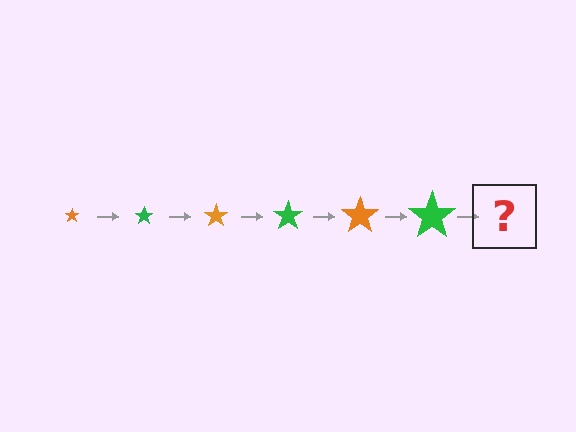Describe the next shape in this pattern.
It should be an orange star, larger than the previous one.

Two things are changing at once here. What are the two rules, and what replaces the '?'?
The two rules are that the star grows larger each step and the color cycles through orange and green. The '?' should be an orange star, larger than the previous one.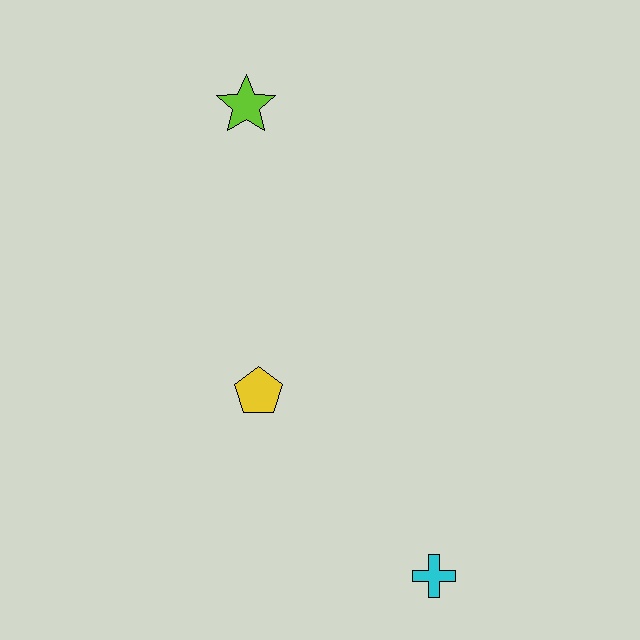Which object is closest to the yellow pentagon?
The cyan cross is closest to the yellow pentagon.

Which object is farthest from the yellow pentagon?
The lime star is farthest from the yellow pentagon.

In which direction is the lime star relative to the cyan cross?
The lime star is above the cyan cross.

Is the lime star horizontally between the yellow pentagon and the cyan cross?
No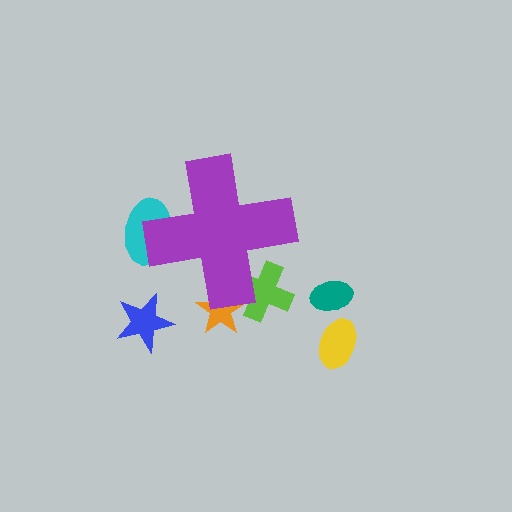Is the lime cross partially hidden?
Yes, the lime cross is partially hidden behind the purple cross.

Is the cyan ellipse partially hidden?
Yes, the cyan ellipse is partially hidden behind the purple cross.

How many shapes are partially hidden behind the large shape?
3 shapes are partially hidden.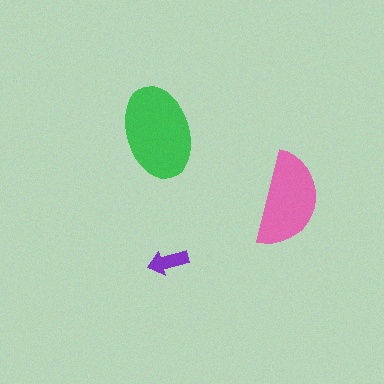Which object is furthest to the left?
The green ellipse is leftmost.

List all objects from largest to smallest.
The green ellipse, the pink semicircle, the purple arrow.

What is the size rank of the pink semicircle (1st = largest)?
2nd.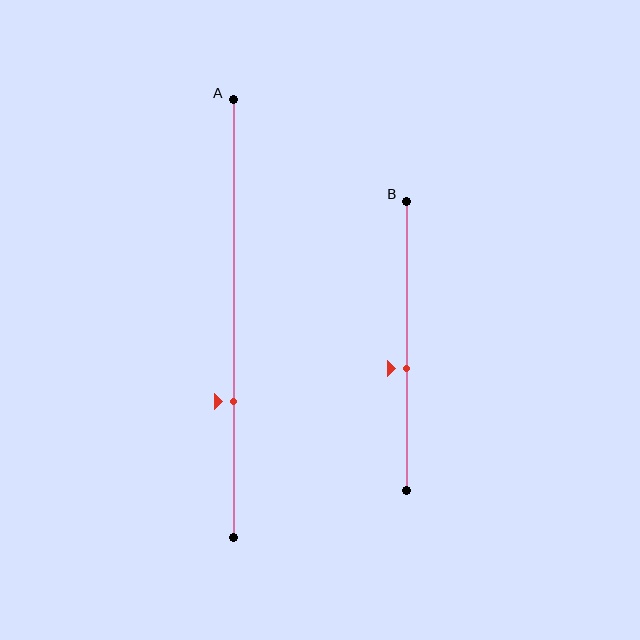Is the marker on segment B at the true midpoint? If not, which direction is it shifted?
No, the marker on segment B is shifted downward by about 8% of the segment length.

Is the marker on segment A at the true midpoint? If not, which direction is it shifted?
No, the marker on segment A is shifted downward by about 19% of the segment length.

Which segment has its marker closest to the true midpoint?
Segment B has its marker closest to the true midpoint.